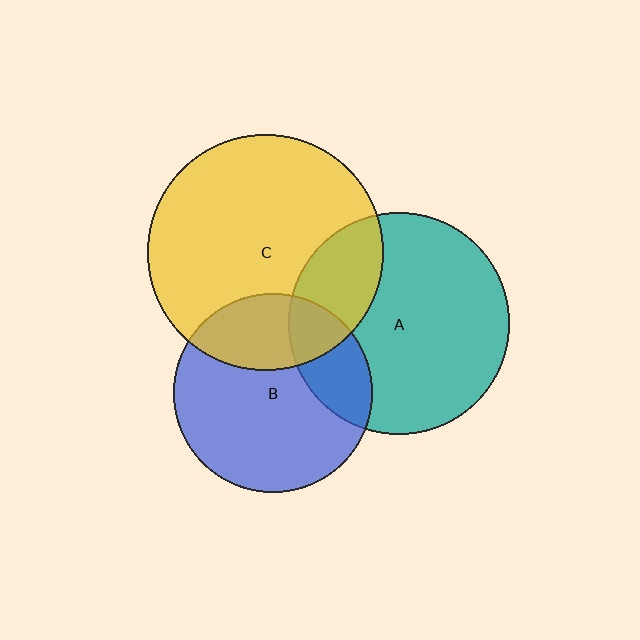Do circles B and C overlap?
Yes.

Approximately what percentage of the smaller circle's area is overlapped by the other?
Approximately 30%.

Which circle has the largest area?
Circle C (yellow).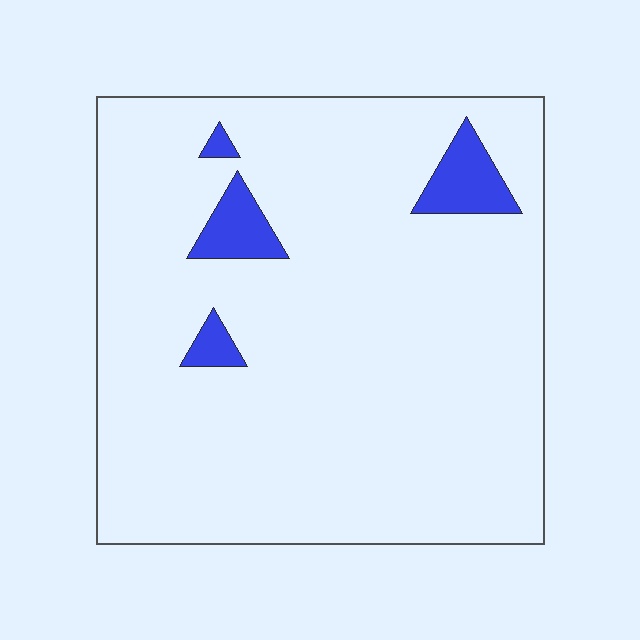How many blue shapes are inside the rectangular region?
4.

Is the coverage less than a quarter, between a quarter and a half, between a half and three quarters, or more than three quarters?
Less than a quarter.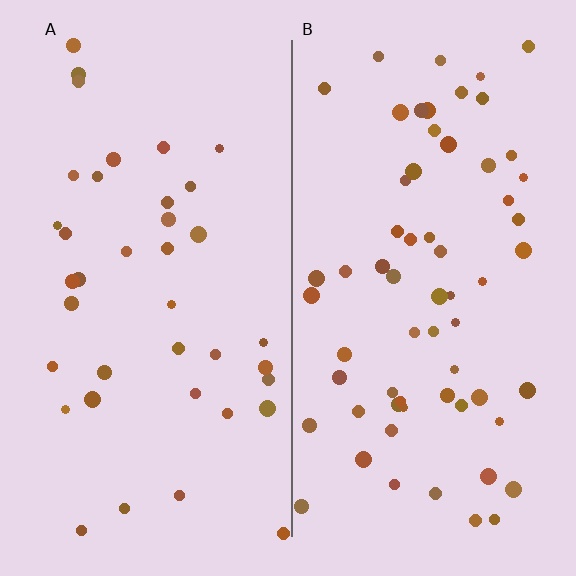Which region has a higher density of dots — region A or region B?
B (the right).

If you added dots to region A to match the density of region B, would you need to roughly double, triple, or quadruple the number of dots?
Approximately double.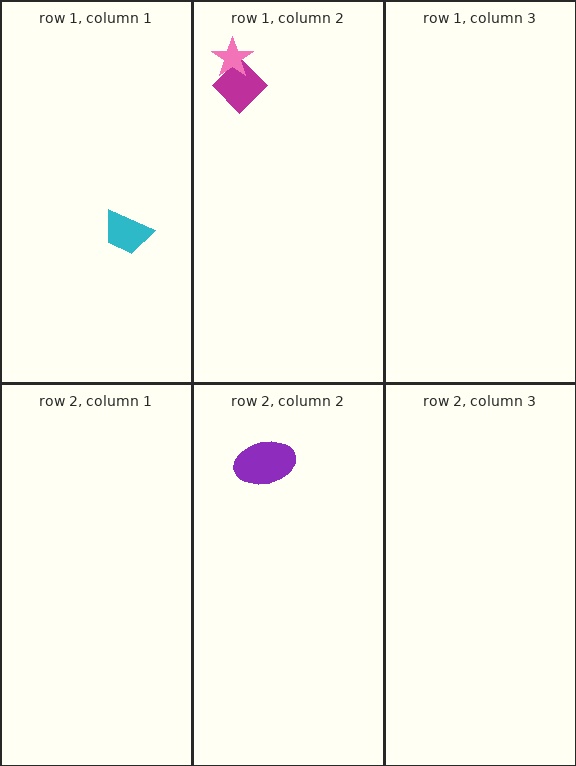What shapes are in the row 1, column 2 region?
The magenta diamond, the pink star.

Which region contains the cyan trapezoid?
The row 1, column 1 region.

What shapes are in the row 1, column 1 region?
The cyan trapezoid.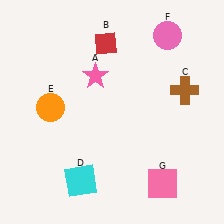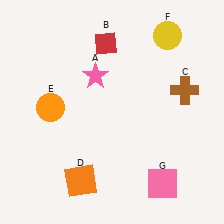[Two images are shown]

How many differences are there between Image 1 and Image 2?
There are 2 differences between the two images.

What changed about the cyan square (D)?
In Image 1, D is cyan. In Image 2, it changed to orange.